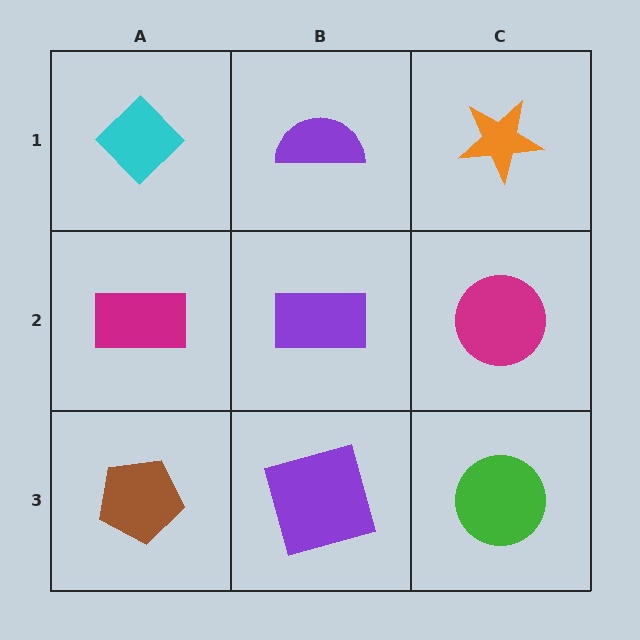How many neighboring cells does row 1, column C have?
2.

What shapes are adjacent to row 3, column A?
A magenta rectangle (row 2, column A), a purple square (row 3, column B).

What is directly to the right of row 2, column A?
A purple rectangle.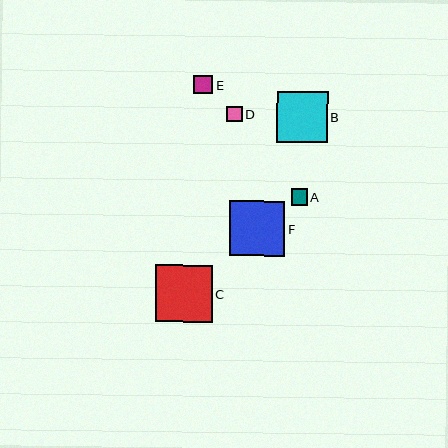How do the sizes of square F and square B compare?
Square F and square B are approximately the same size.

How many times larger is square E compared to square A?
Square E is approximately 1.2 times the size of square A.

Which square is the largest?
Square C is the largest with a size of approximately 57 pixels.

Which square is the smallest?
Square D is the smallest with a size of approximately 16 pixels.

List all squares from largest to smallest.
From largest to smallest: C, F, B, E, A, D.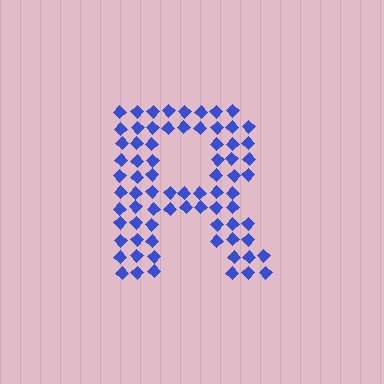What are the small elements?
The small elements are diamonds.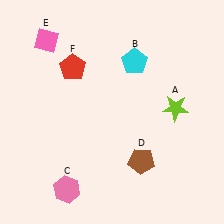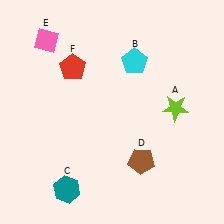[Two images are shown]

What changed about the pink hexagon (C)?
In Image 1, C is pink. In Image 2, it changed to teal.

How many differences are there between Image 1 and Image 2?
There is 1 difference between the two images.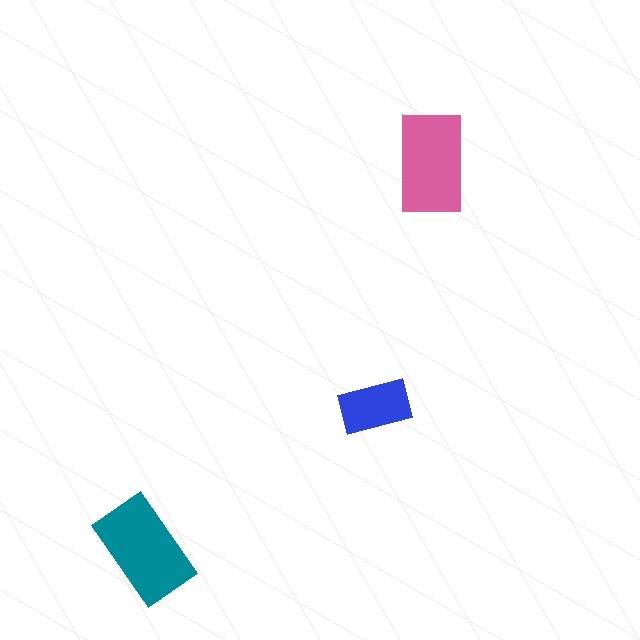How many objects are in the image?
There are 3 objects in the image.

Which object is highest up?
The pink rectangle is topmost.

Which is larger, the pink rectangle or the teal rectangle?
The teal one.